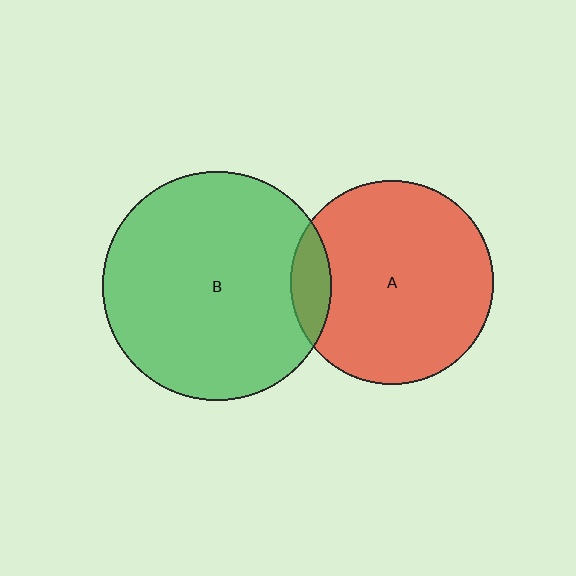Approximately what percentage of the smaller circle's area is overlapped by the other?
Approximately 10%.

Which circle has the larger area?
Circle B (green).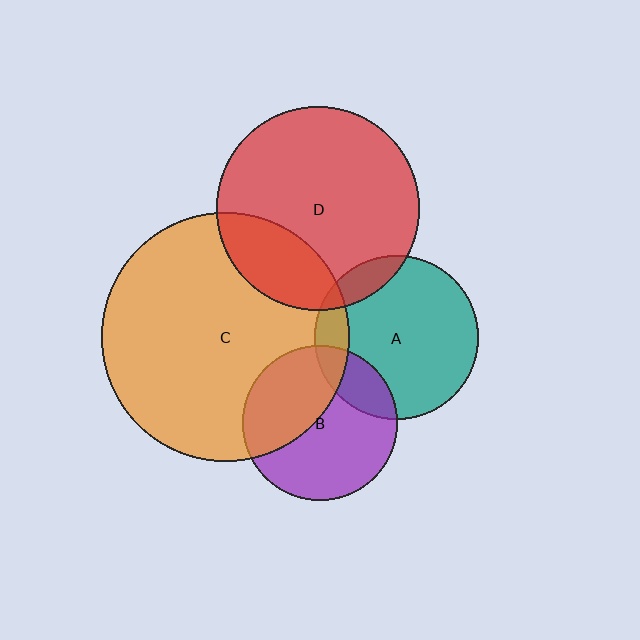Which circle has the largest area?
Circle C (orange).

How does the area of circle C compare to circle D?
Approximately 1.5 times.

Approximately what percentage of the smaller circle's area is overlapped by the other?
Approximately 20%.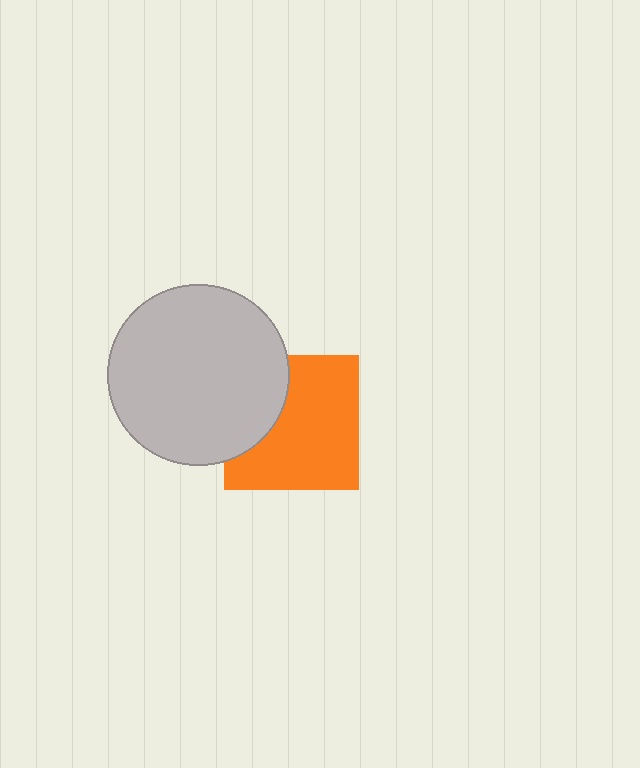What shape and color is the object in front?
The object in front is a light gray circle.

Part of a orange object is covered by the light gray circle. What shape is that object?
It is a square.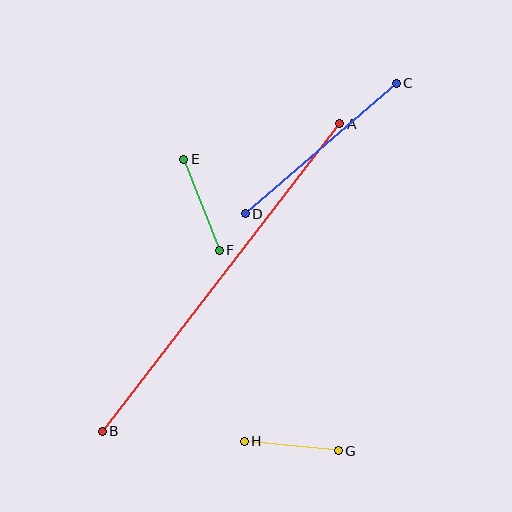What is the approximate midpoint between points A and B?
The midpoint is at approximately (221, 277) pixels.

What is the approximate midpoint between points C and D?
The midpoint is at approximately (321, 148) pixels.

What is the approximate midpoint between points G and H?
The midpoint is at approximately (291, 446) pixels.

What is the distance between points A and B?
The distance is approximately 388 pixels.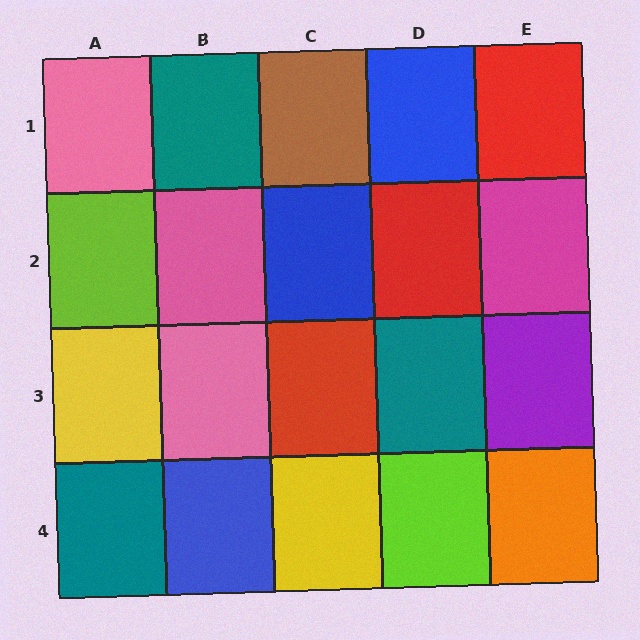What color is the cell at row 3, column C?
Red.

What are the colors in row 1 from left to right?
Pink, teal, brown, blue, red.